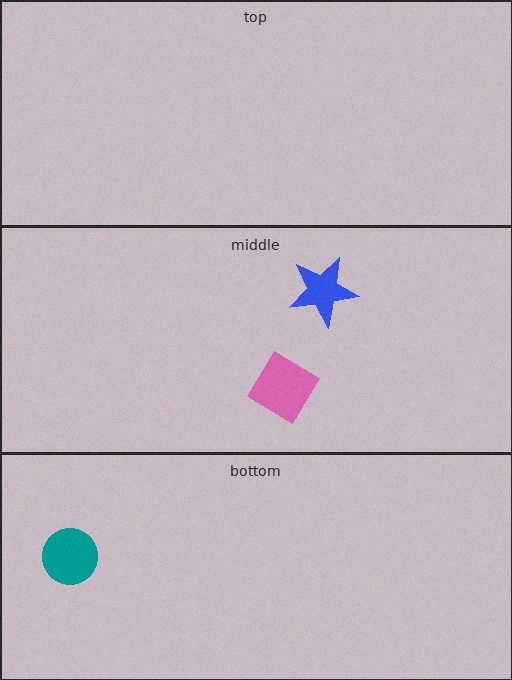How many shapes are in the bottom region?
1.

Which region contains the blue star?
The middle region.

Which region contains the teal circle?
The bottom region.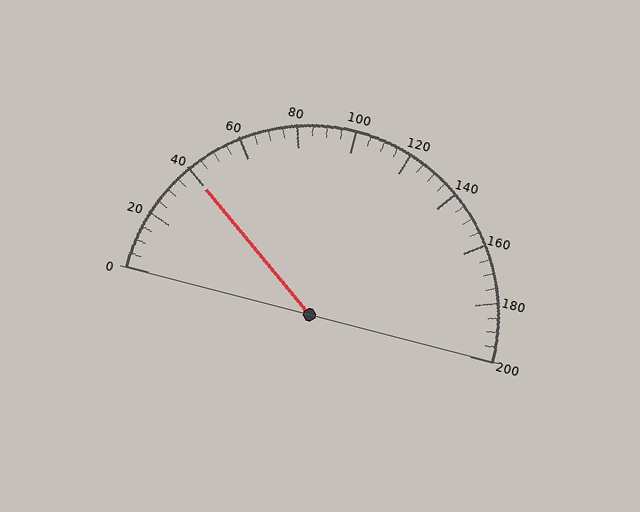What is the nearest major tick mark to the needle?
The nearest major tick mark is 40.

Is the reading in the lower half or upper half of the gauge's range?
The reading is in the lower half of the range (0 to 200).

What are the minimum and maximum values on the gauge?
The gauge ranges from 0 to 200.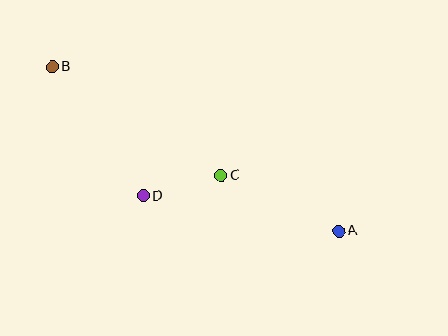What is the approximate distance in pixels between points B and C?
The distance between B and C is approximately 201 pixels.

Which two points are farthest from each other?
Points A and B are farthest from each other.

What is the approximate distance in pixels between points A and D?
The distance between A and D is approximately 198 pixels.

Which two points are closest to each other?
Points C and D are closest to each other.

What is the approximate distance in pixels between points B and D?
The distance between B and D is approximately 158 pixels.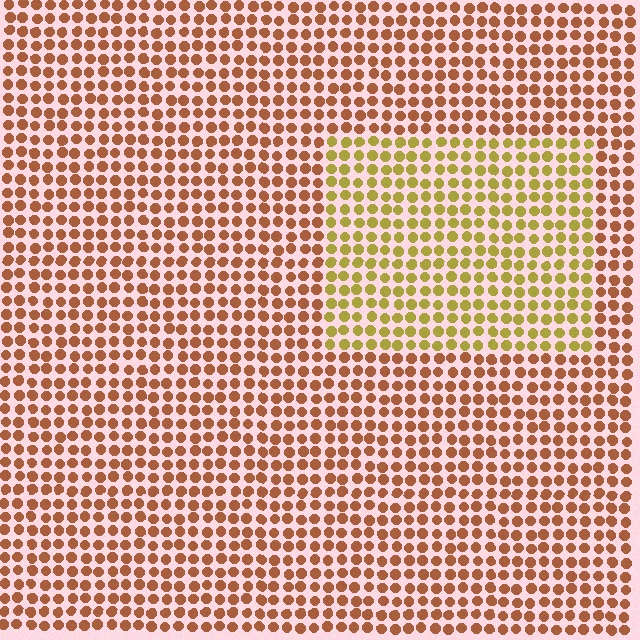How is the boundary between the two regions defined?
The boundary is defined purely by a slight shift in hue (about 39 degrees). Spacing, size, and orientation are identical on both sides.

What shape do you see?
I see a rectangle.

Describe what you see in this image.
The image is filled with small brown elements in a uniform arrangement. A rectangle-shaped region is visible where the elements are tinted to a slightly different hue, forming a subtle color boundary.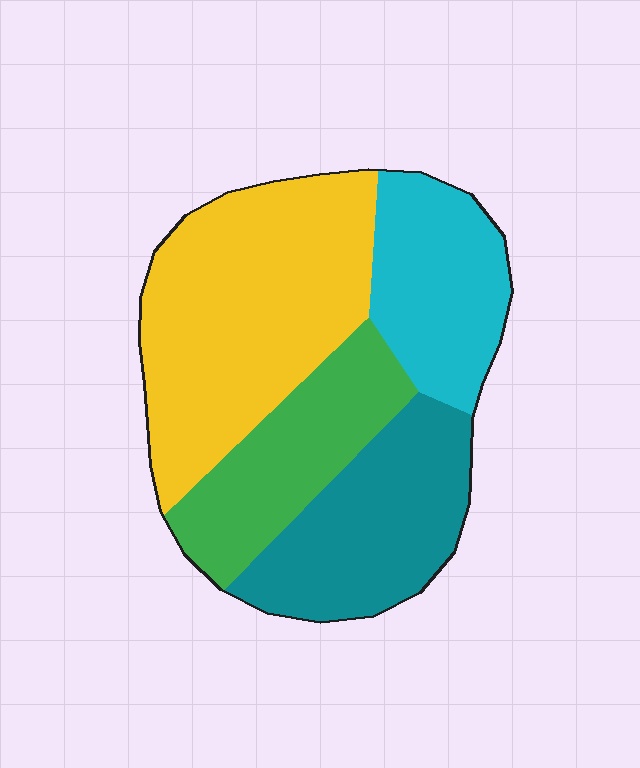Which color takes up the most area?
Yellow, at roughly 40%.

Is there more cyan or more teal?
Teal.